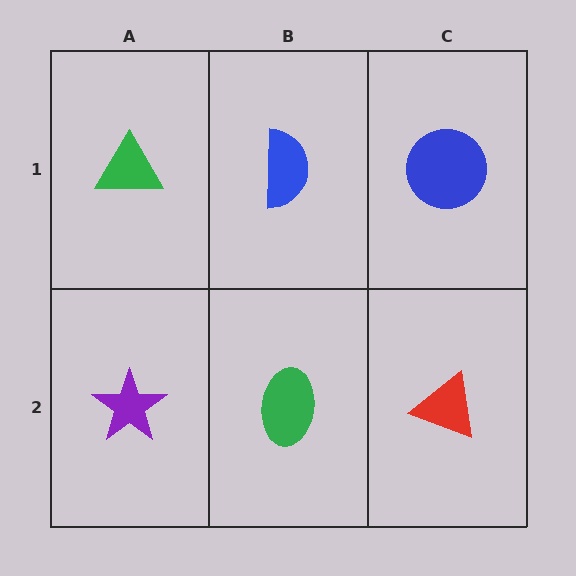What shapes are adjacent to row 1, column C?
A red triangle (row 2, column C), a blue semicircle (row 1, column B).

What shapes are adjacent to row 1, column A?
A purple star (row 2, column A), a blue semicircle (row 1, column B).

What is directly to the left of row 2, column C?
A green ellipse.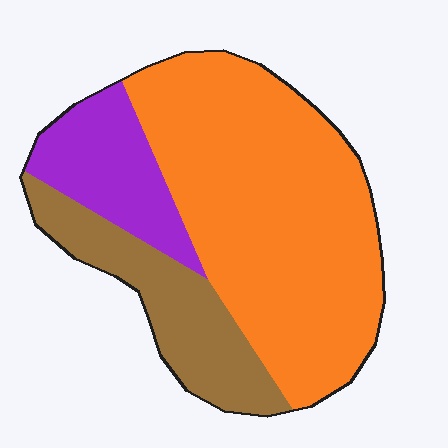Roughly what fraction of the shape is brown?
Brown covers 21% of the shape.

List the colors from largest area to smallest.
From largest to smallest: orange, brown, purple.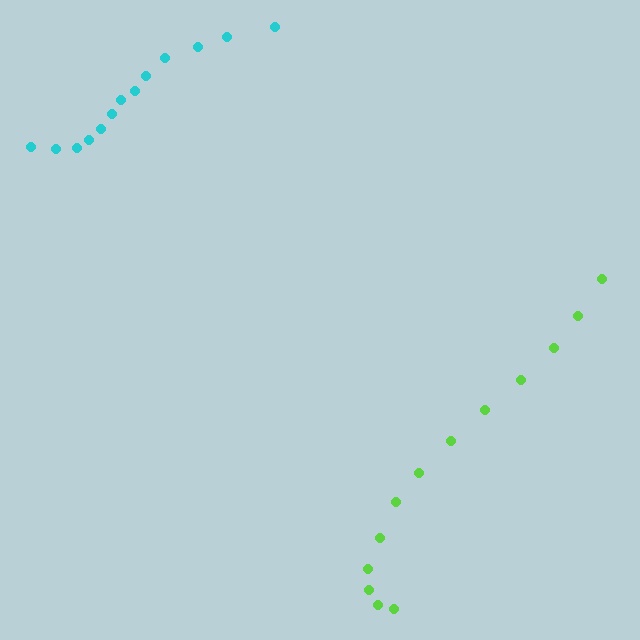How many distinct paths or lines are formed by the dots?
There are 2 distinct paths.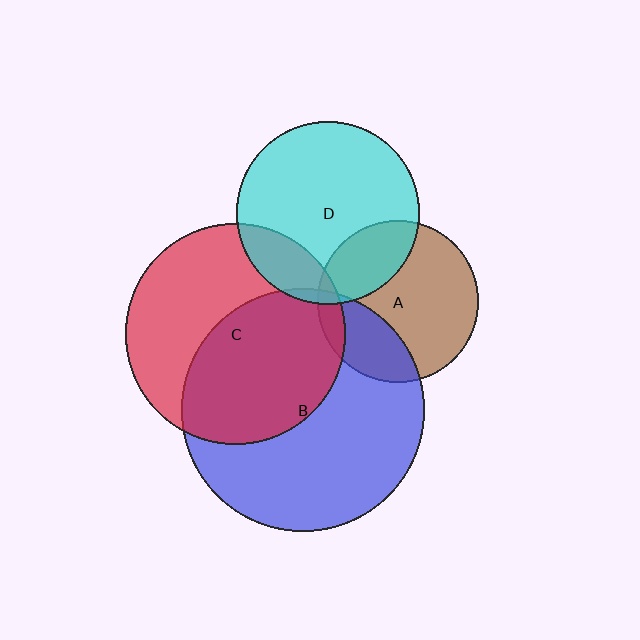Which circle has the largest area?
Circle B (blue).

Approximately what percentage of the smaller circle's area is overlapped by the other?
Approximately 10%.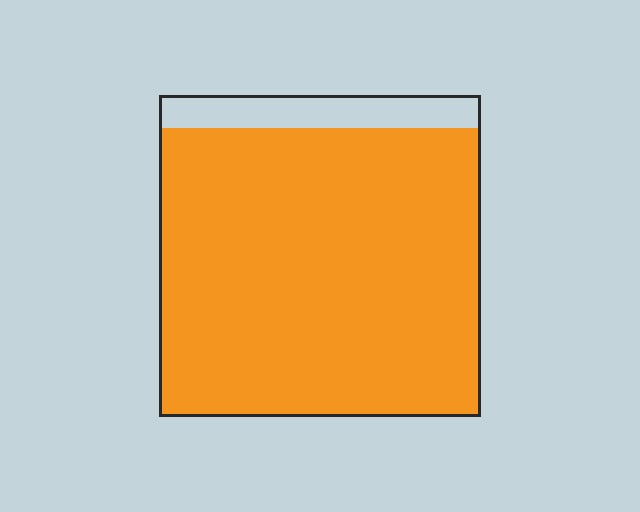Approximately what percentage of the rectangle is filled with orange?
Approximately 90%.